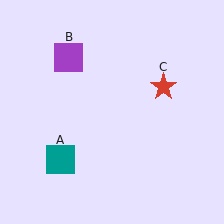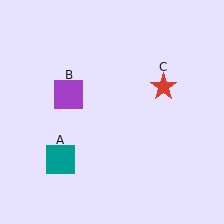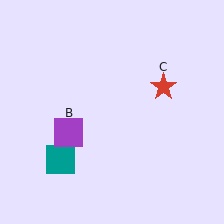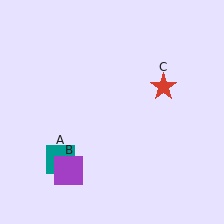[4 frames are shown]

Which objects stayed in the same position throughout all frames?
Teal square (object A) and red star (object C) remained stationary.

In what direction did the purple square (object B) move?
The purple square (object B) moved down.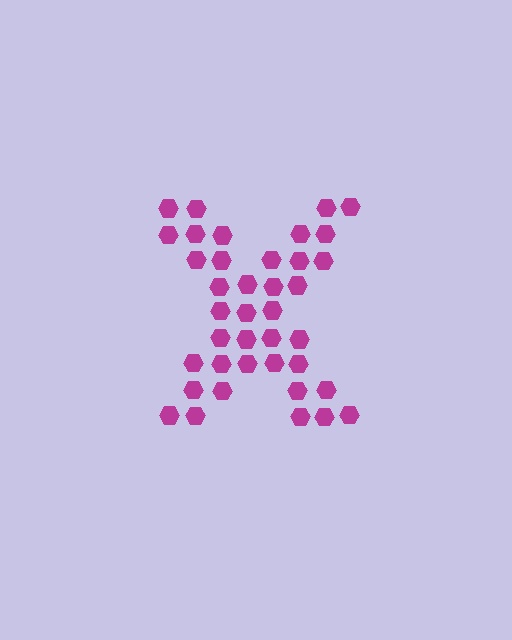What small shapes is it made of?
It is made of small hexagons.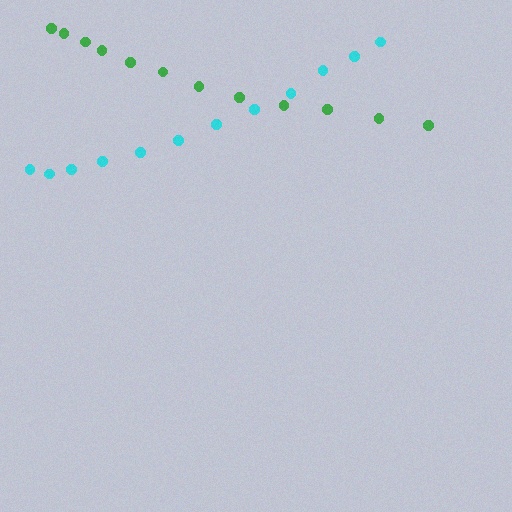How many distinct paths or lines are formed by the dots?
There are 2 distinct paths.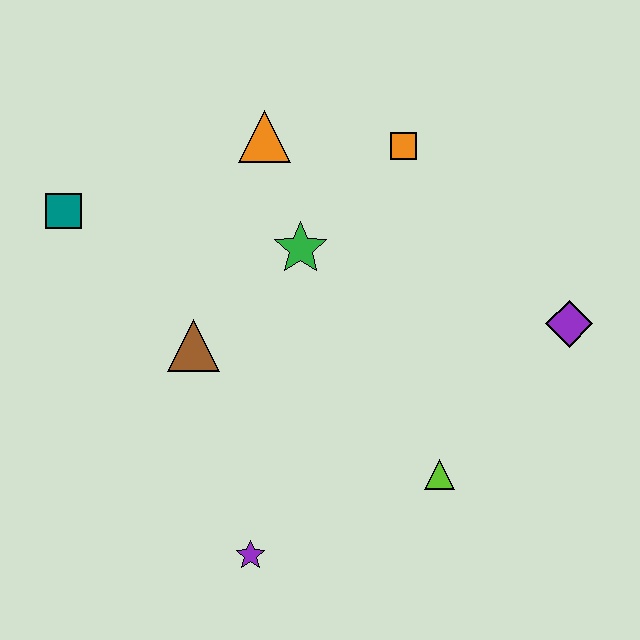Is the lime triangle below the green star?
Yes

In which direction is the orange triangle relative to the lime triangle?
The orange triangle is above the lime triangle.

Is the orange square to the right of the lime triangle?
No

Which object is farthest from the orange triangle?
The purple star is farthest from the orange triangle.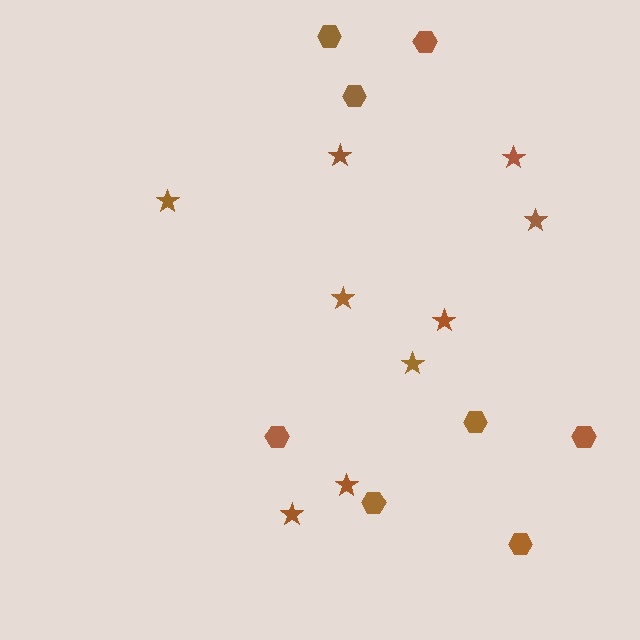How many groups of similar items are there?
There are 2 groups: one group of hexagons (8) and one group of stars (9).